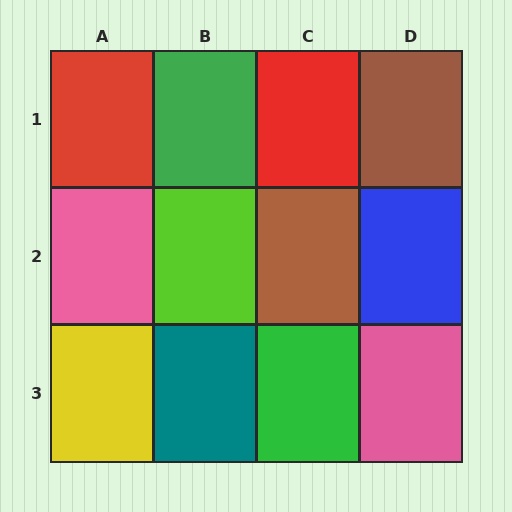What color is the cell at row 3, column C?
Green.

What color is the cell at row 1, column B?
Green.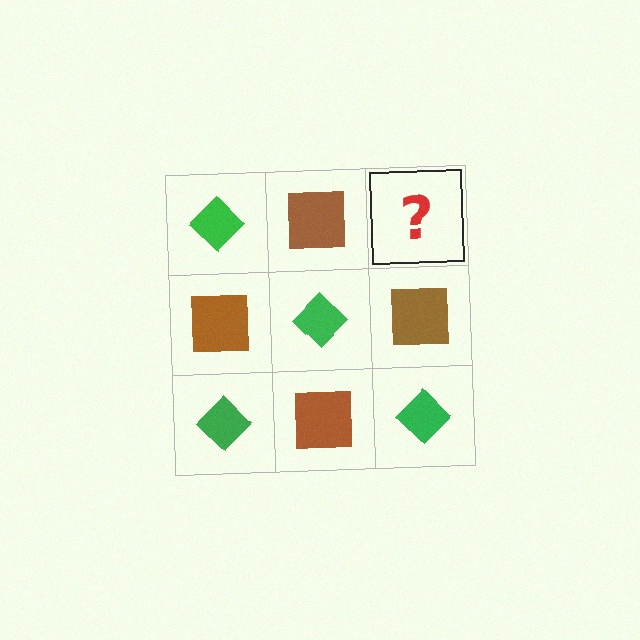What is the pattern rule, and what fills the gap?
The rule is that it alternates green diamond and brown square in a checkerboard pattern. The gap should be filled with a green diamond.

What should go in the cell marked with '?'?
The missing cell should contain a green diamond.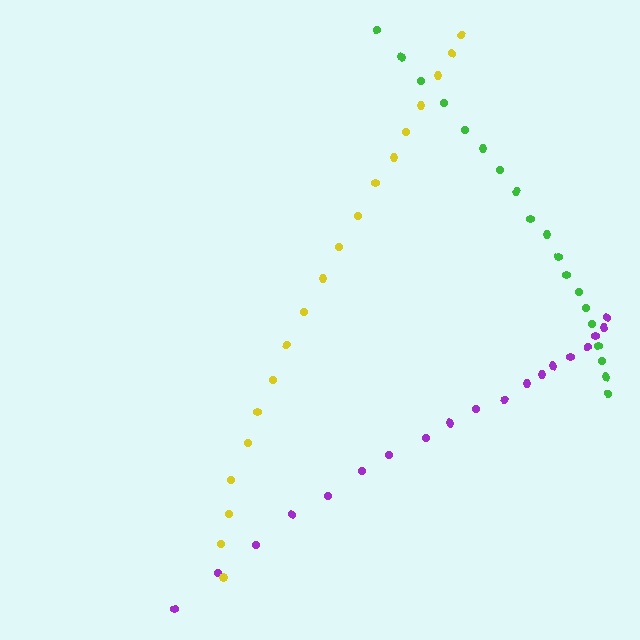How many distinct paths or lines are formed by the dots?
There are 3 distinct paths.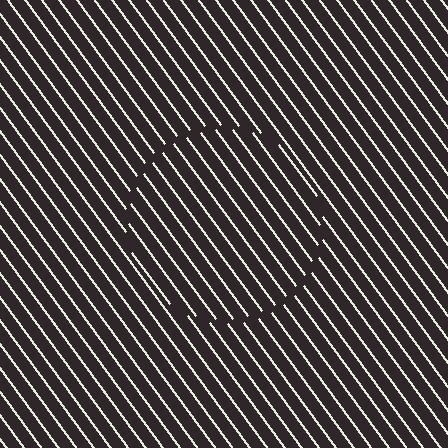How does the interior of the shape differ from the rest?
The interior of the shape contains the same grating, shifted by half a period — the contour is defined by the phase discontinuity where line-ends from the inner and outer gratings abut.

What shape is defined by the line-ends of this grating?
An illusory circle. The interior of the shape contains the same grating, shifted by half a period — the contour is defined by the phase discontinuity where line-ends from the inner and outer gratings abut.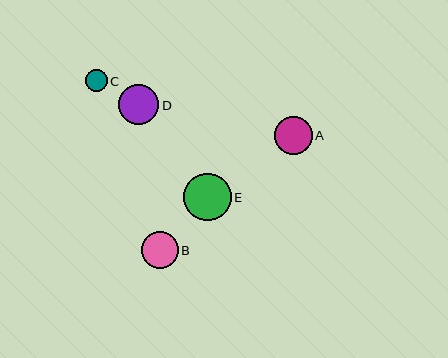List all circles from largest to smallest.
From largest to smallest: E, D, A, B, C.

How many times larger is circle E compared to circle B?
Circle E is approximately 1.3 times the size of circle B.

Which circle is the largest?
Circle E is the largest with a size of approximately 48 pixels.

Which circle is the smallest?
Circle C is the smallest with a size of approximately 22 pixels.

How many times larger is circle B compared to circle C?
Circle B is approximately 1.7 times the size of circle C.